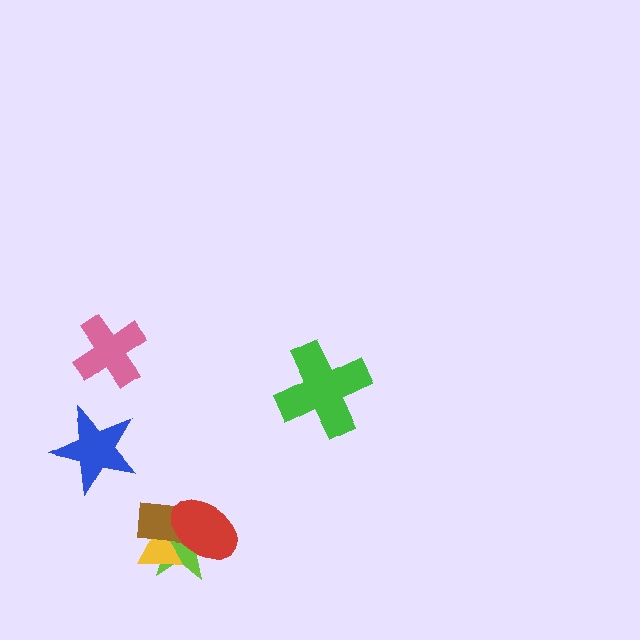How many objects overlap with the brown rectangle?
3 objects overlap with the brown rectangle.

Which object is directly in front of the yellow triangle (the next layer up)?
The brown rectangle is directly in front of the yellow triangle.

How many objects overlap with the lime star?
3 objects overlap with the lime star.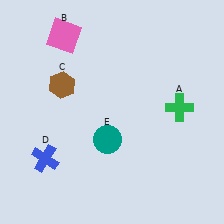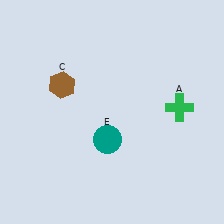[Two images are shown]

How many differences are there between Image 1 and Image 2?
There are 2 differences between the two images.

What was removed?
The pink square (B), the blue cross (D) were removed in Image 2.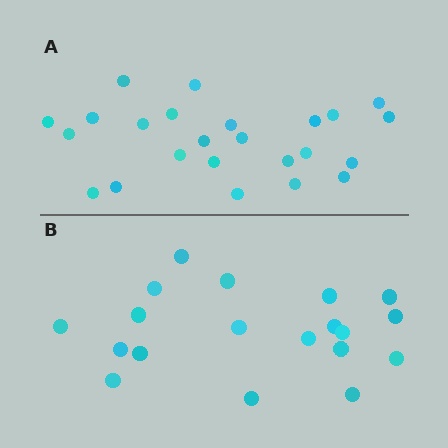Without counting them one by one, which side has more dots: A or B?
Region A (the top region) has more dots.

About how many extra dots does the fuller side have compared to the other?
Region A has about 5 more dots than region B.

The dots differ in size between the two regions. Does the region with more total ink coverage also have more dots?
No. Region B has more total ink coverage because its dots are larger, but region A actually contains more individual dots. Total area can be misleading — the number of items is what matters here.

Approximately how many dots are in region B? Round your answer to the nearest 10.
About 20 dots. (The exact count is 19, which rounds to 20.)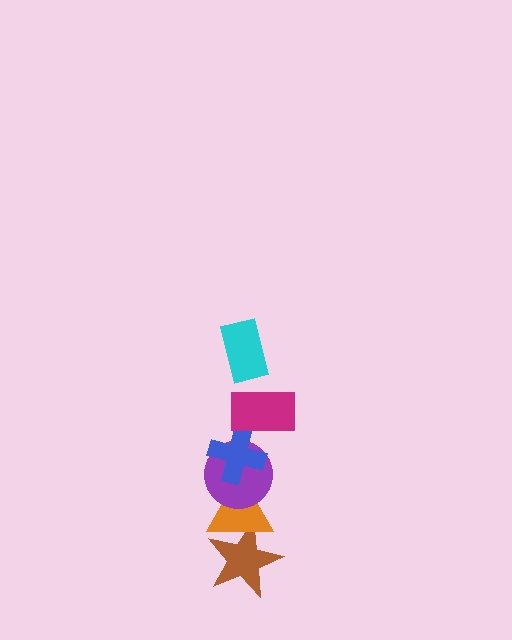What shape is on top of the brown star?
The orange triangle is on top of the brown star.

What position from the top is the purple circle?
The purple circle is 4th from the top.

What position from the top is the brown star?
The brown star is 6th from the top.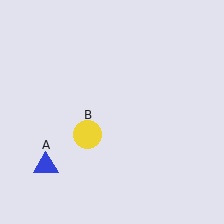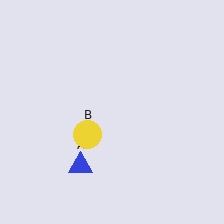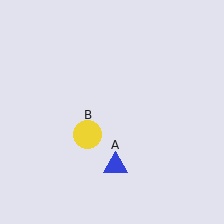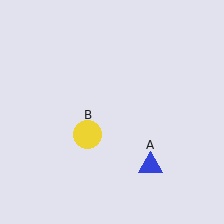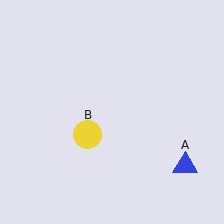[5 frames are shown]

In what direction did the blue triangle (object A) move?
The blue triangle (object A) moved right.